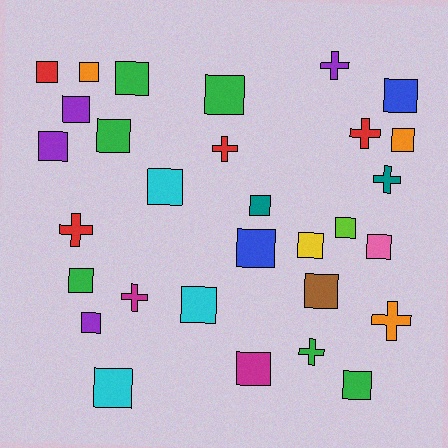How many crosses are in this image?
There are 8 crosses.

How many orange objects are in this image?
There are 3 orange objects.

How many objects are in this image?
There are 30 objects.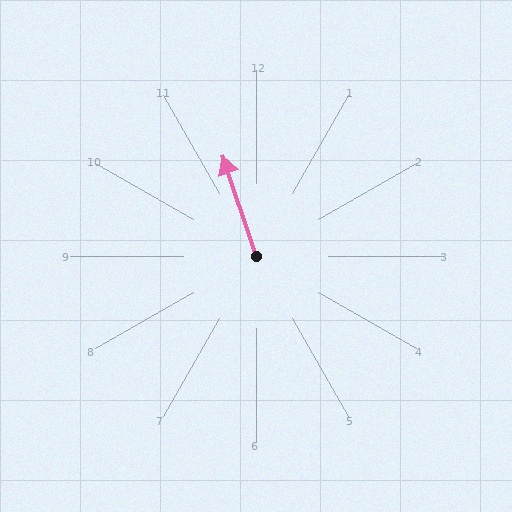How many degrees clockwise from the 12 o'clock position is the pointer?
Approximately 342 degrees.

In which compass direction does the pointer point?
North.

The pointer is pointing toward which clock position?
Roughly 11 o'clock.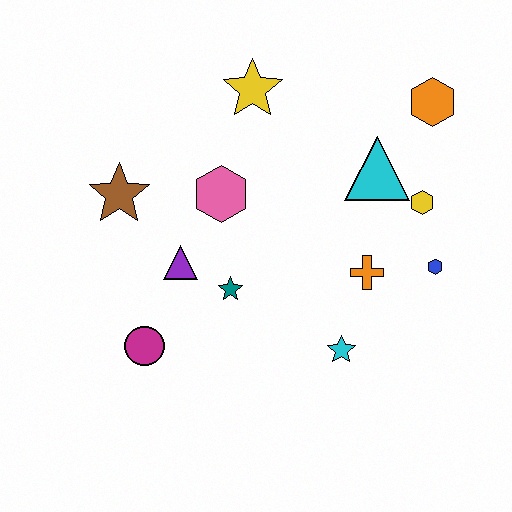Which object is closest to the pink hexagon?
The purple triangle is closest to the pink hexagon.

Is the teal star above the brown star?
No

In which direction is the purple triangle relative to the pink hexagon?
The purple triangle is below the pink hexagon.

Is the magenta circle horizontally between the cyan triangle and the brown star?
Yes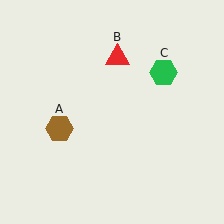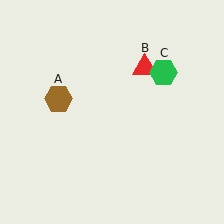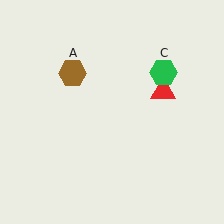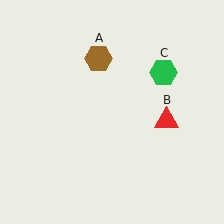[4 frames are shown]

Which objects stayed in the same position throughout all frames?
Green hexagon (object C) remained stationary.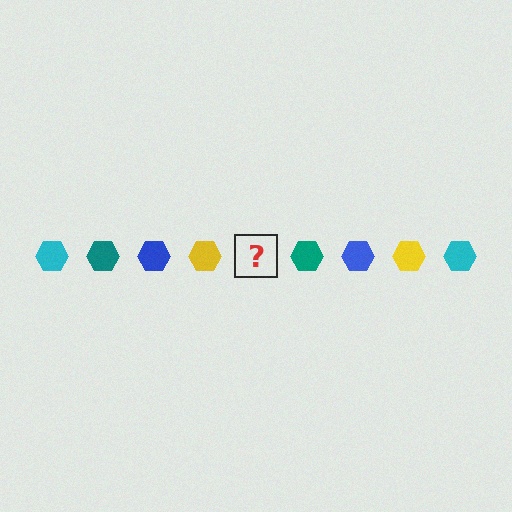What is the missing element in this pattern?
The missing element is a cyan hexagon.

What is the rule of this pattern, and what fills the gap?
The rule is that the pattern cycles through cyan, teal, blue, yellow hexagons. The gap should be filled with a cyan hexagon.